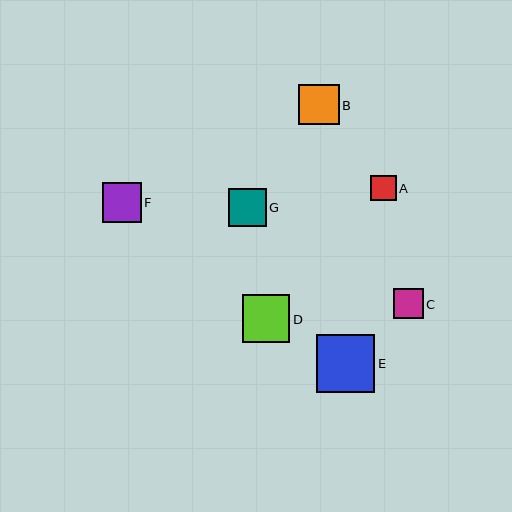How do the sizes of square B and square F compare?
Square B and square F are approximately the same size.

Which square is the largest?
Square E is the largest with a size of approximately 58 pixels.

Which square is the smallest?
Square A is the smallest with a size of approximately 26 pixels.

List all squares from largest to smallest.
From largest to smallest: E, D, B, F, G, C, A.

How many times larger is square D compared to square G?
Square D is approximately 1.3 times the size of square G.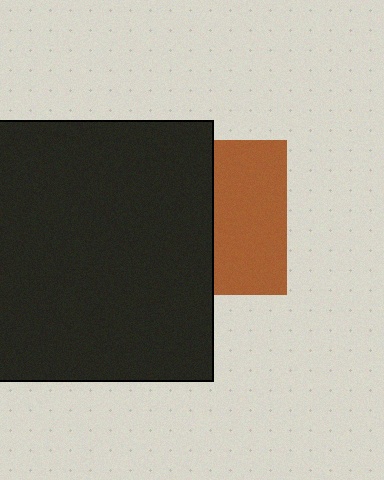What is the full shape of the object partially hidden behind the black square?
The partially hidden object is a brown square.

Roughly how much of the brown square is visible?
About half of it is visible (roughly 47%).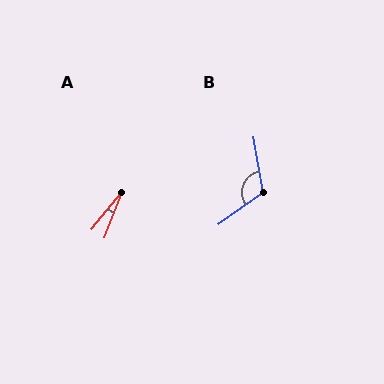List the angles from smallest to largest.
A (19°), B (117°).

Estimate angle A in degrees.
Approximately 19 degrees.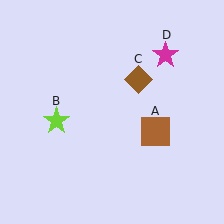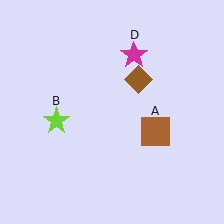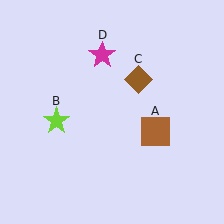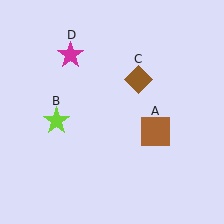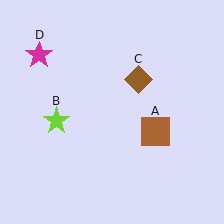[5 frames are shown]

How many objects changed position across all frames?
1 object changed position: magenta star (object D).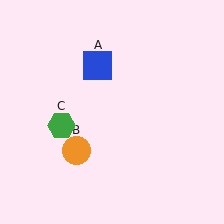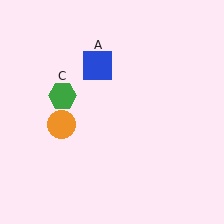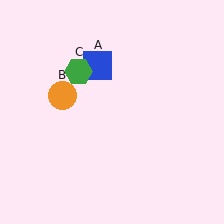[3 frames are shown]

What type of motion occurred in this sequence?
The orange circle (object B), green hexagon (object C) rotated clockwise around the center of the scene.